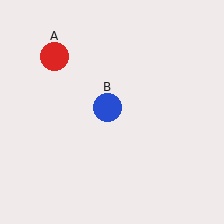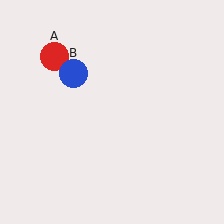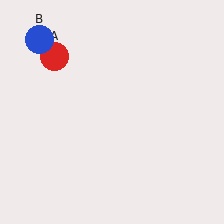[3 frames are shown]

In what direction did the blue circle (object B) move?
The blue circle (object B) moved up and to the left.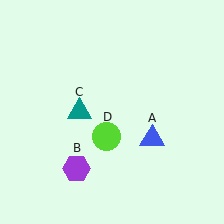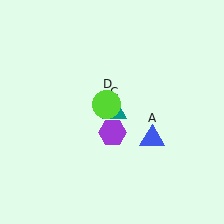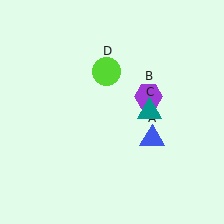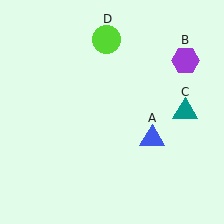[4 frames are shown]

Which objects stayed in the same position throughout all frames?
Blue triangle (object A) remained stationary.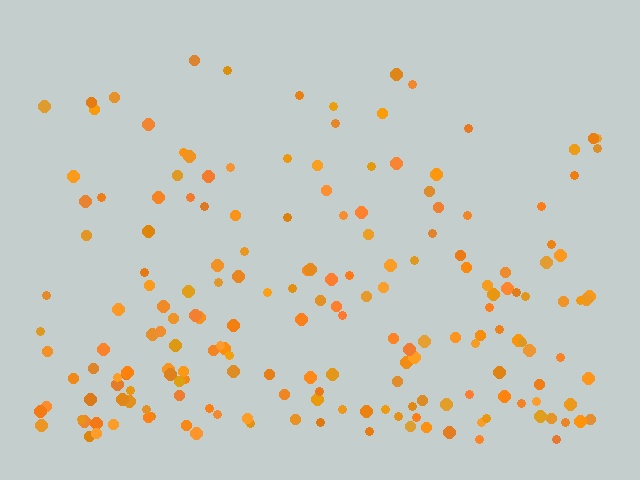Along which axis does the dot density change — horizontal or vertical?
Vertical.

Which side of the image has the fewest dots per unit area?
The top.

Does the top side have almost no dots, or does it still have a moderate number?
Still a moderate number, just noticeably fewer than the bottom.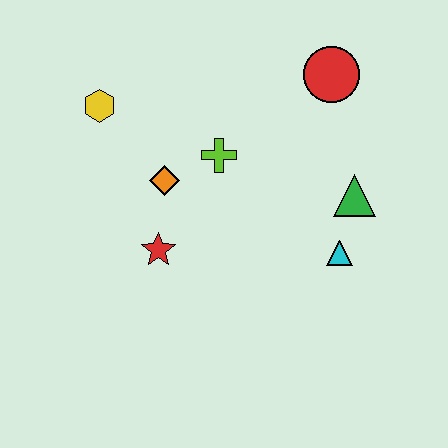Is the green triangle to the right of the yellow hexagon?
Yes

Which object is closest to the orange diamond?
The lime cross is closest to the orange diamond.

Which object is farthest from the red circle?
The red star is farthest from the red circle.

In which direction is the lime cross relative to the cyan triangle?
The lime cross is to the left of the cyan triangle.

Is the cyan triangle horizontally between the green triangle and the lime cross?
Yes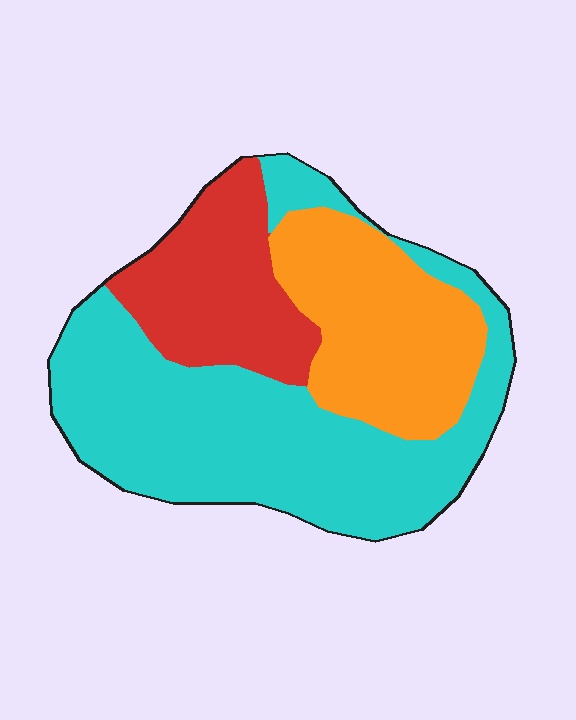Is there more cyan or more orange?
Cyan.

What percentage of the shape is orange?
Orange covers around 25% of the shape.